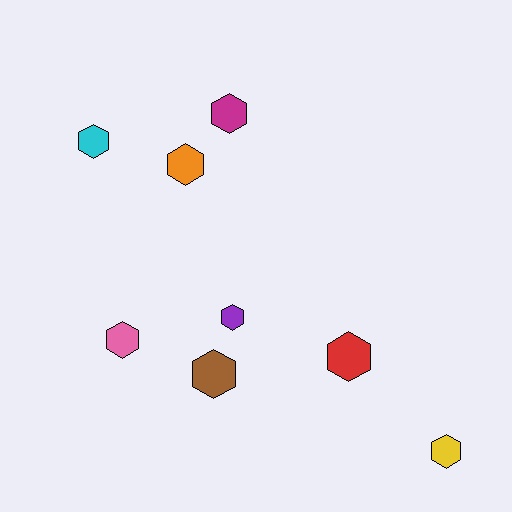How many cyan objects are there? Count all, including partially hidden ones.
There is 1 cyan object.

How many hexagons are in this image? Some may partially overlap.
There are 8 hexagons.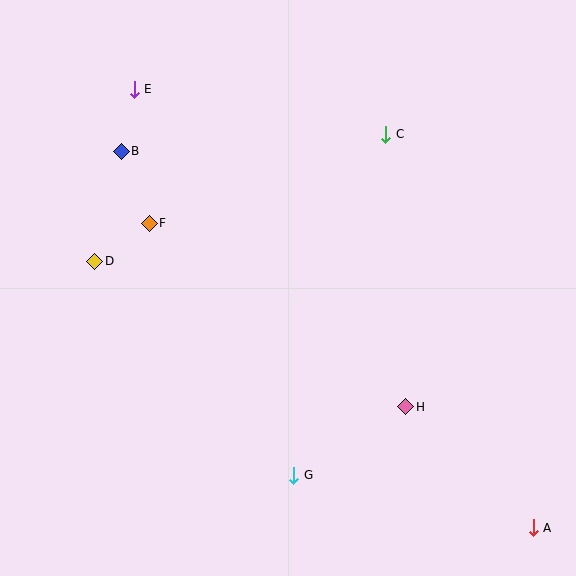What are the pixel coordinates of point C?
Point C is at (386, 134).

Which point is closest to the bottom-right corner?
Point A is closest to the bottom-right corner.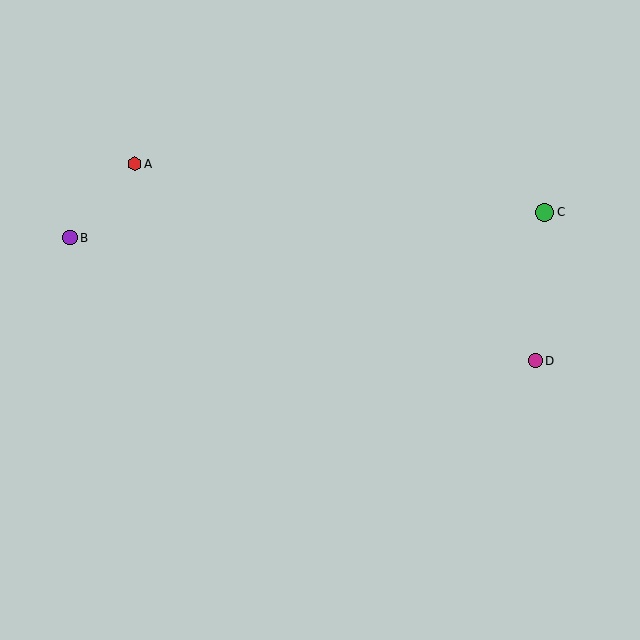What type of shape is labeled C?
Shape C is a green circle.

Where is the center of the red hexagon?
The center of the red hexagon is at (134, 164).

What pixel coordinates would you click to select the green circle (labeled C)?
Click at (545, 212) to select the green circle C.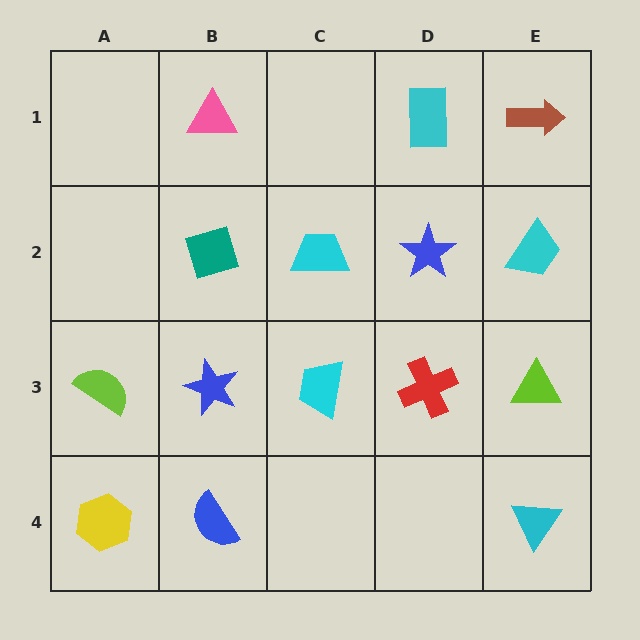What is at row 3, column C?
A cyan trapezoid.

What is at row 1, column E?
A brown arrow.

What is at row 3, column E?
A lime triangle.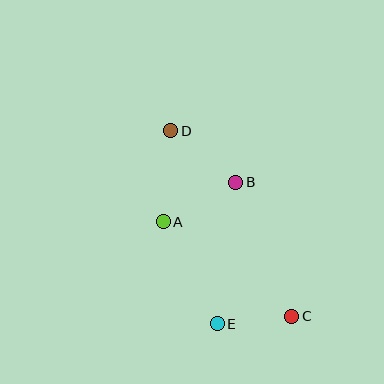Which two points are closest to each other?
Points C and E are closest to each other.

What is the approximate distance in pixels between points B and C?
The distance between B and C is approximately 146 pixels.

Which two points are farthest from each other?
Points C and D are farthest from each other.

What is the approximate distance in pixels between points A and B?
The distance between A and B is approximately 83 pixels.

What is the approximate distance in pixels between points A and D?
The distance between A and D is approximately 91 pixels.